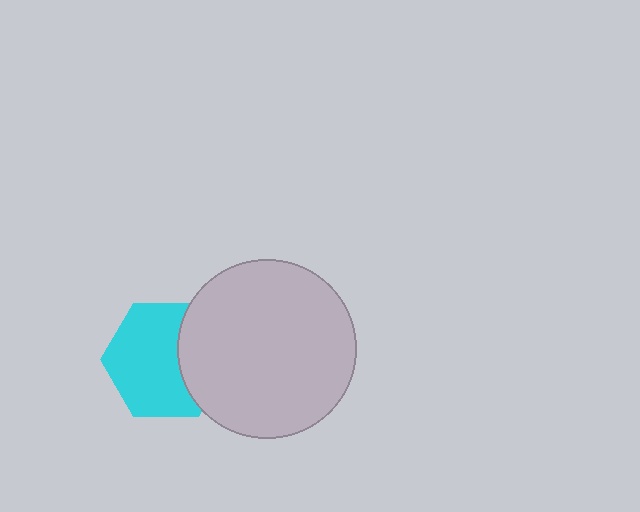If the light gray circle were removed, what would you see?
You would see the complete cyan hexagon.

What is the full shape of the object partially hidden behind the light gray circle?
The partially hidden object is a cyan hexagon.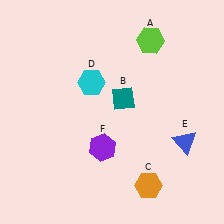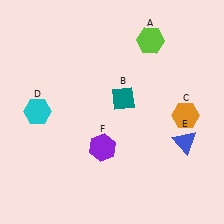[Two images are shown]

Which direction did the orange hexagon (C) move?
The orange hexagon (C) moved up.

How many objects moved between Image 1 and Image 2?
2 objects moved between the two images.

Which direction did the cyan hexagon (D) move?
The cyan hexagon (D) moved left.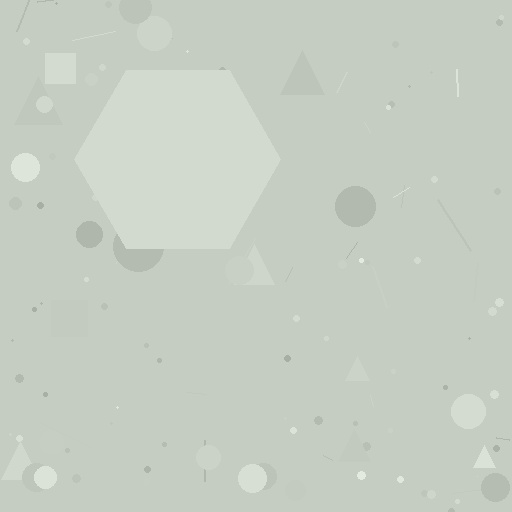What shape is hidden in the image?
A hexagon is hidden in the image.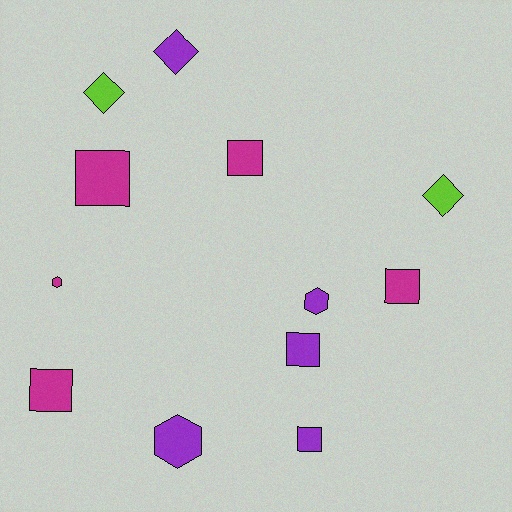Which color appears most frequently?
Purple, with 5 objects.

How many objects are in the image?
There are 12 objects.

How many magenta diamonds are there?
There are no magenta diamonds.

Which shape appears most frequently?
Square, with 6 objects.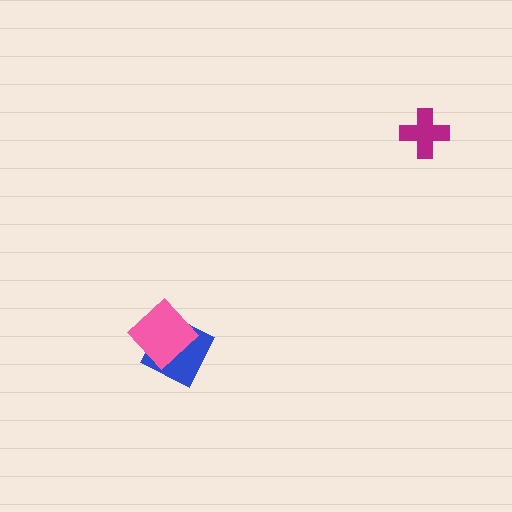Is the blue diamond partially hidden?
Yes, it is partially covered by another shape.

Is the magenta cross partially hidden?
No, no other shape covers it.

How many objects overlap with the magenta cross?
0 objects overlap with the magenta cross.